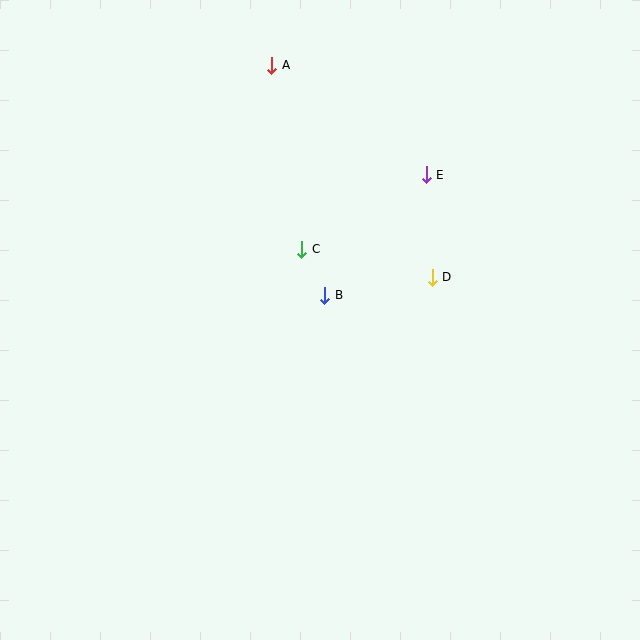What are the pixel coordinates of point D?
Point D is at (432, 277).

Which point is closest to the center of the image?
Point B at (325, 295) is closest to the center.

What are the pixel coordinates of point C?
Point C is at (302, 249).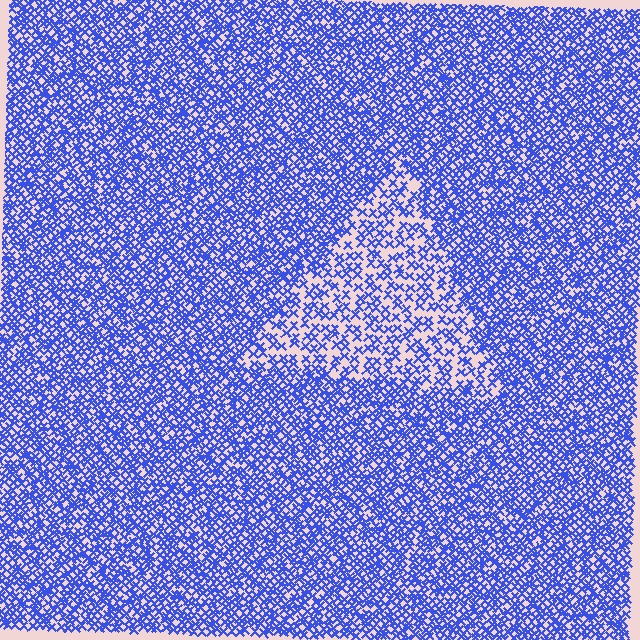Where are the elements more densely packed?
The elements are more densely packed outside the triangle boundary.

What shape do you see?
I see a triangle.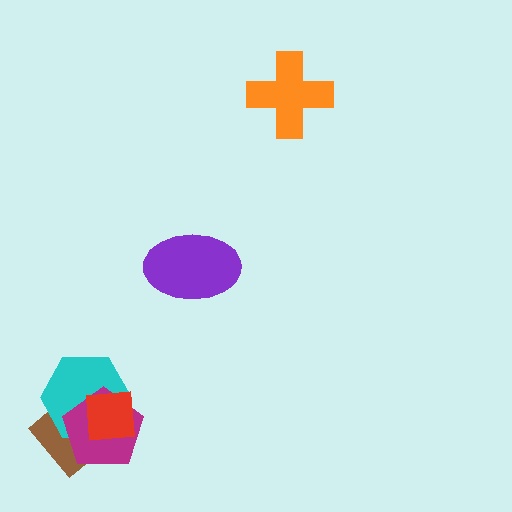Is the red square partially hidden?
No, no other shape covers it.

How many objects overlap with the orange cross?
0 objects overlap with the orange cross.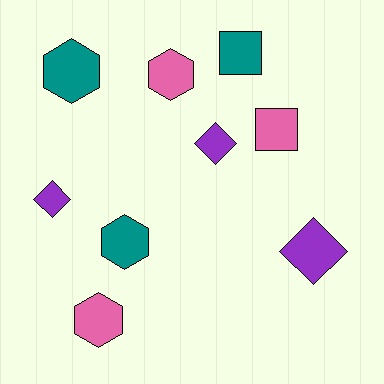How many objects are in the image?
There are 9 objects.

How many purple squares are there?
There are no purple squares.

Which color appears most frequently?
Purple, with 3 objects.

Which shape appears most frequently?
Hexagon, with 4 objects.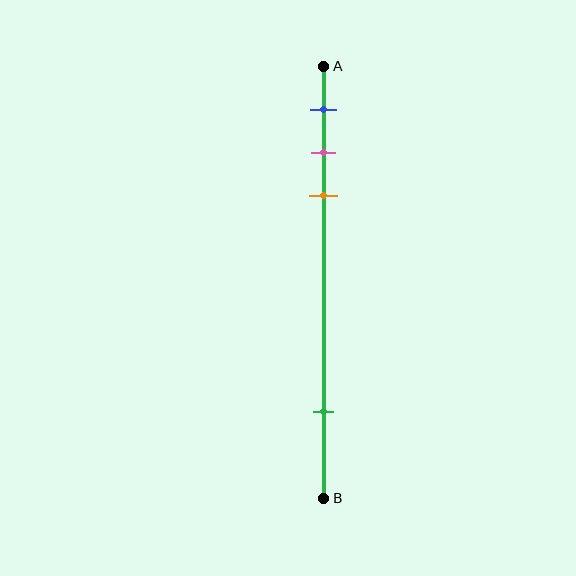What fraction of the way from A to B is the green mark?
The green mark is approximately 80% (0.8) of the way from A to B.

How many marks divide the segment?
There are 4 marks dividing the segment.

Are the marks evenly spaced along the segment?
No, the marks are not evenly spaced.